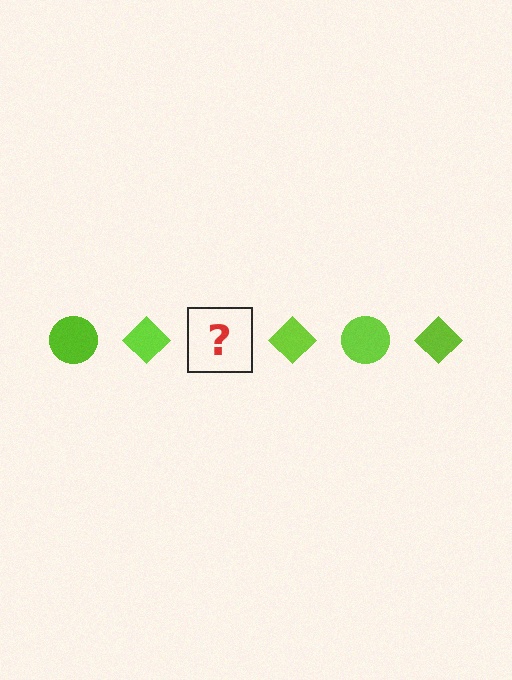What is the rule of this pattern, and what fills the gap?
The rule is that the pattern cycles through circle, diamond shapes in lime. The gap should be filled with a lime circle.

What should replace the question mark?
The question mark should be replaced with a lime circle.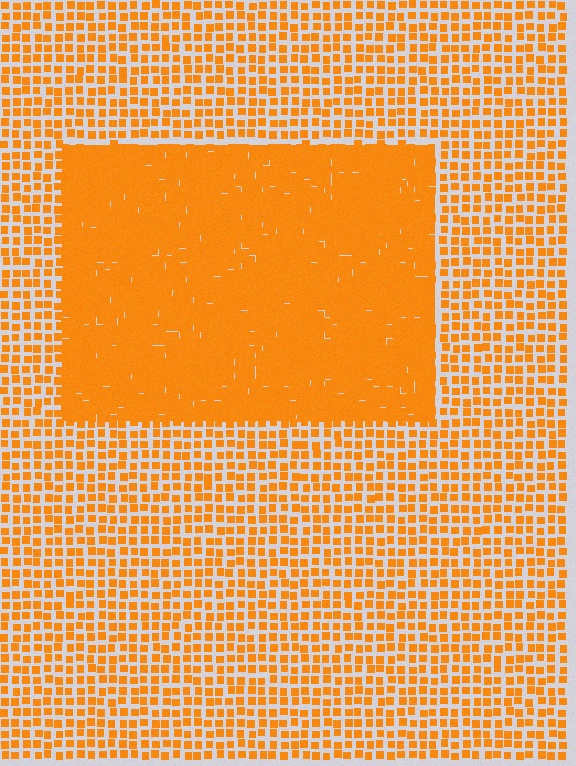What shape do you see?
I see a rectangle.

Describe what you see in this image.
The image contains small orange elements arranged at two different densities. A rectangle-shaped region is visible where the elements are more densely packed than the surrounding area.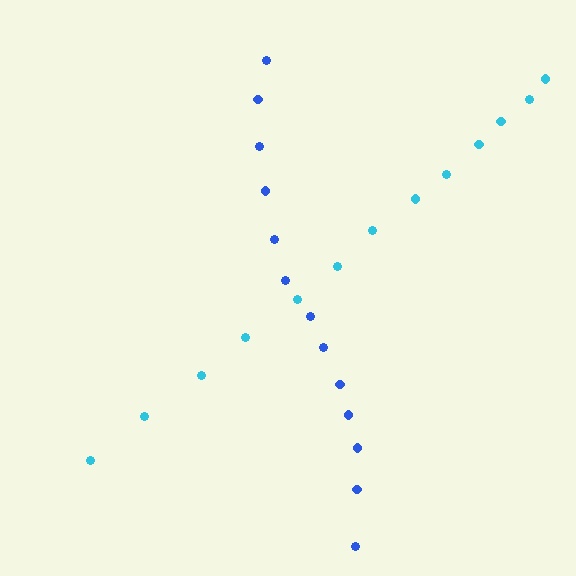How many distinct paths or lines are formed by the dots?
There are 2 distinct paths.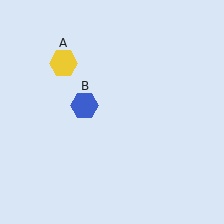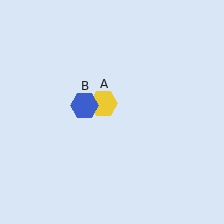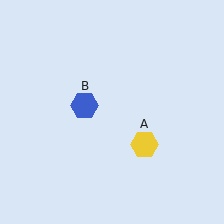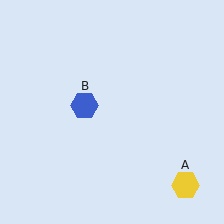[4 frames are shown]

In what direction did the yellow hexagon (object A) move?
The yellow hexagon (object A) moved down and to the right.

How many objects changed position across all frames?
1 object changed position: yellow hexagon (object A).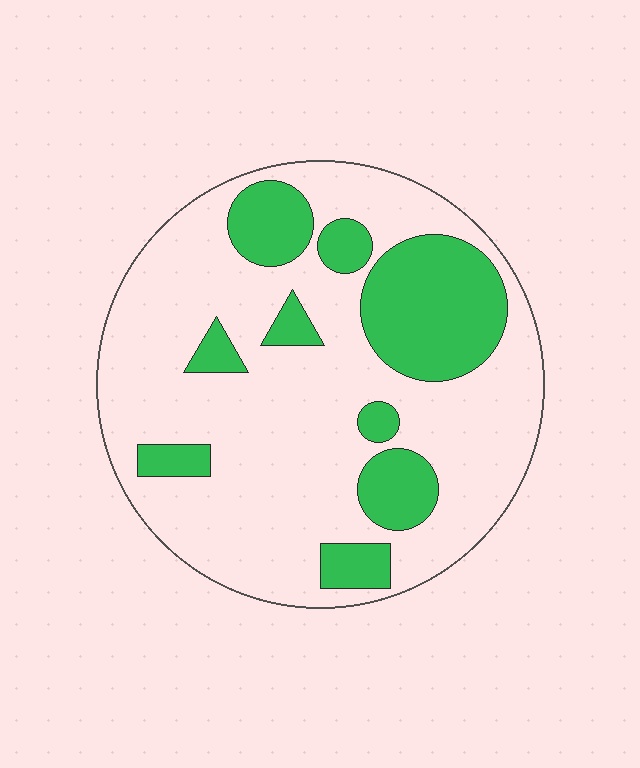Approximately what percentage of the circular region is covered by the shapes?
Approximately 25%.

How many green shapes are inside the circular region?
9.